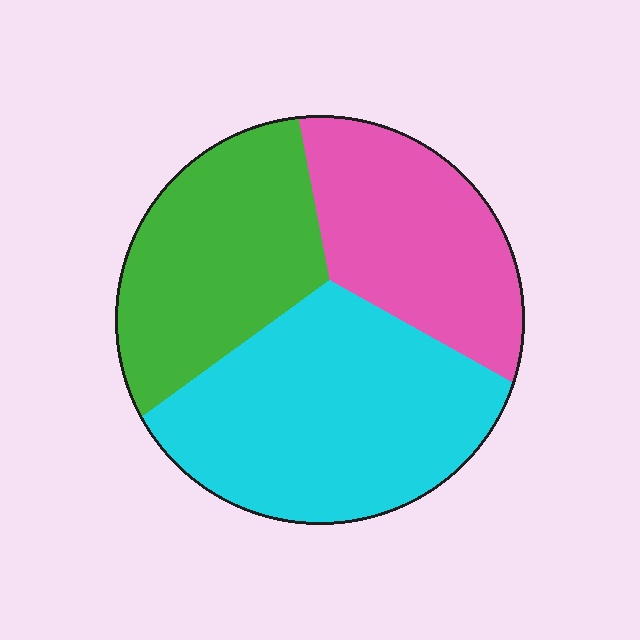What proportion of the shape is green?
Green takes up between a sixth and a third of the shape.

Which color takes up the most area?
Cyan, at roughly 45%.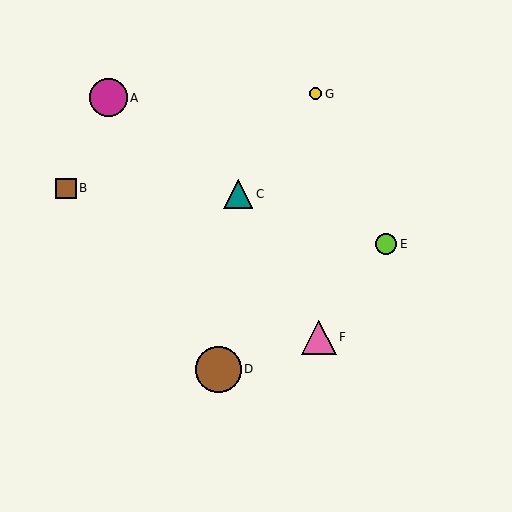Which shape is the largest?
The brown circle (labeled D) is the largest.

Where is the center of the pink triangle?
The center of the pink triangle is at (319, 337).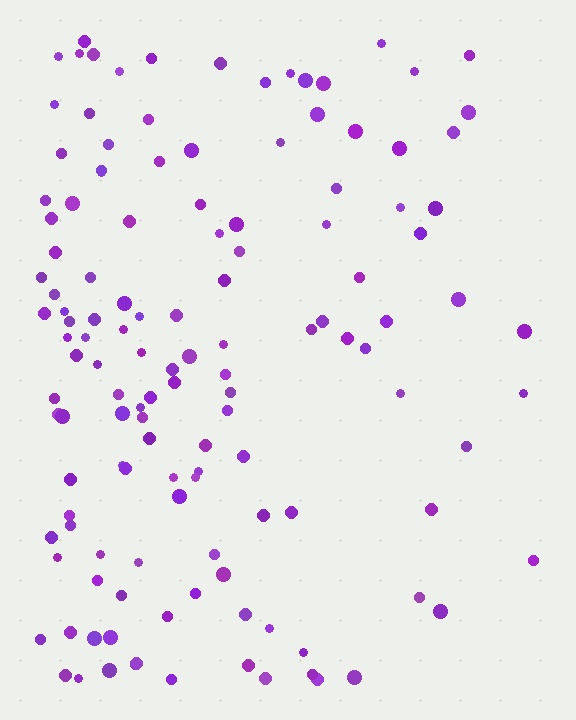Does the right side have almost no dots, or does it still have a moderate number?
Still a moderate number, just noticeably fewer than the left.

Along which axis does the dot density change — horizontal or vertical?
Horizontal.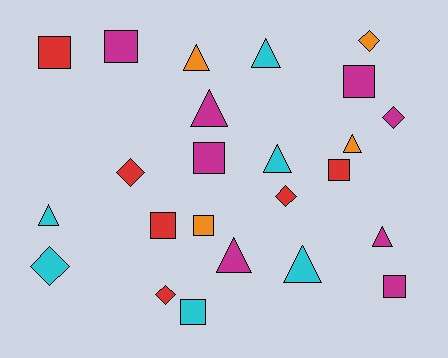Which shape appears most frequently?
Square, with 9 objects.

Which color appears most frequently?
Magenta, with 8 objects.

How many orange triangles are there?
There are 2 orange triangles.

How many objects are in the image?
There are 24 objects.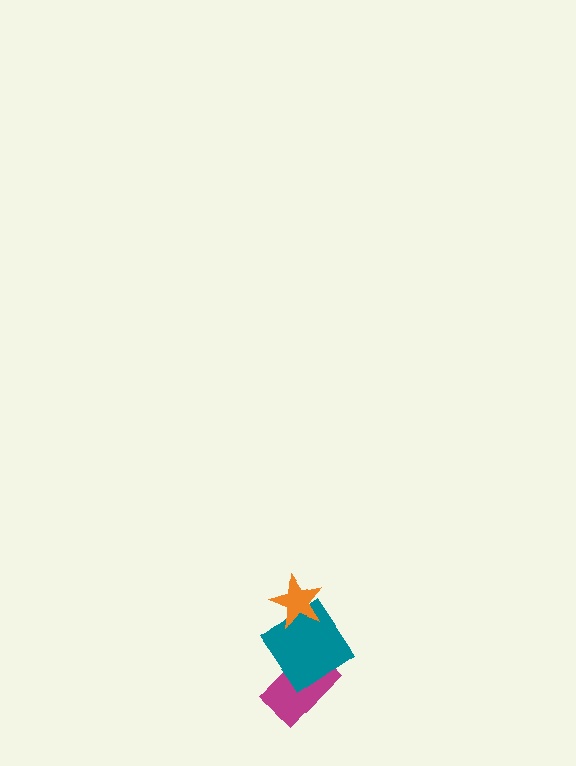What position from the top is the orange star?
The orange star is 1st from the top.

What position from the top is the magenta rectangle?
The magenta rectangle is 3rd from the top.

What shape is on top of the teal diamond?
The orange star is on top of the teal diamond.